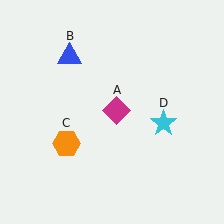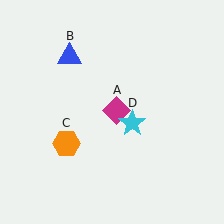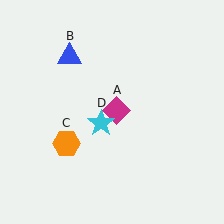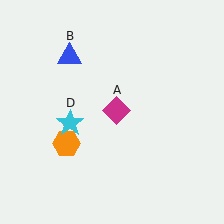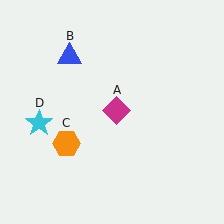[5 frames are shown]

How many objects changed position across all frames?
1 object changed position: cyan star (object D).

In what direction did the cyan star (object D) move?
The cyan star (object D) moved left.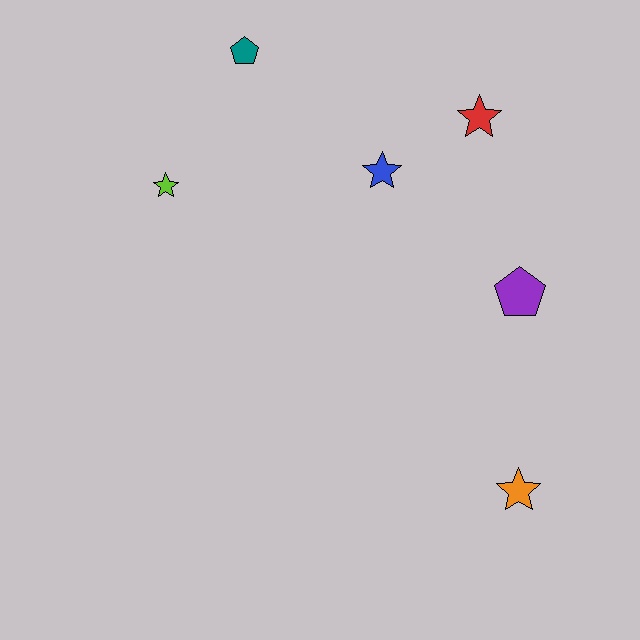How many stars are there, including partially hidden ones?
There are 4 stars.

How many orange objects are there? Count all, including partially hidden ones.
There is 1 orange object.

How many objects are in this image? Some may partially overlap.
There are 6 objects.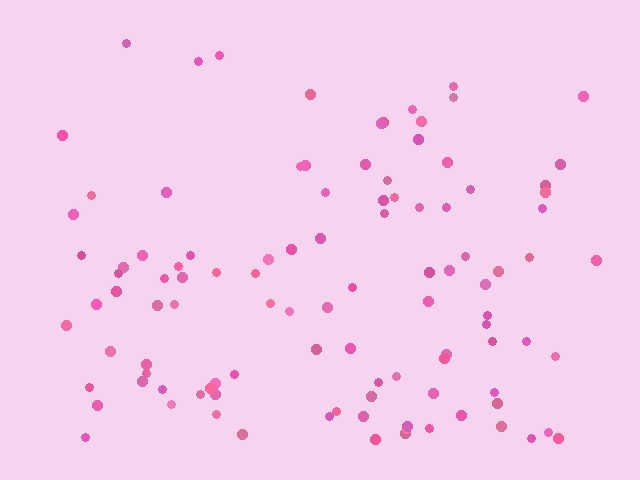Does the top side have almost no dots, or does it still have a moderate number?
Still a moderate number, just noticeably fewer than the bottom.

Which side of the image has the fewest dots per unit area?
The top.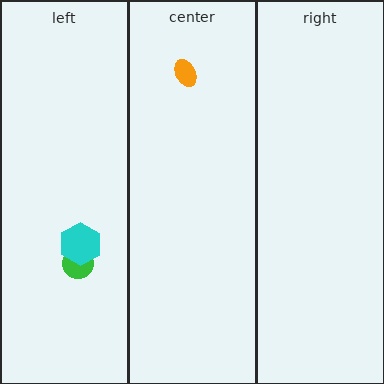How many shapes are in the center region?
1.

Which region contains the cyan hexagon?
The left region.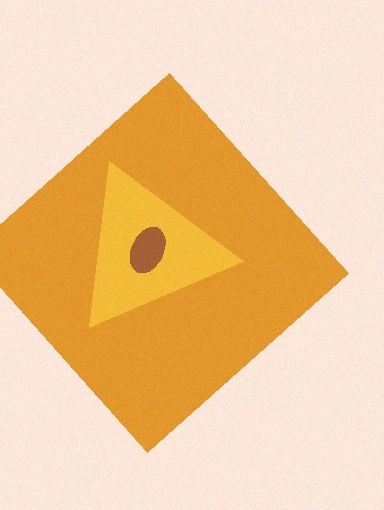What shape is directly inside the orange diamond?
The yellow triangle.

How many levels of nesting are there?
3.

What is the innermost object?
The brown ellipse.